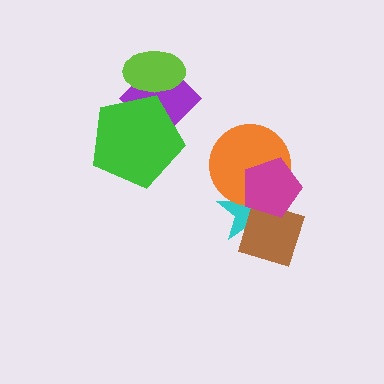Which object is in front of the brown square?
The magenta pentagon is in front of the brown square.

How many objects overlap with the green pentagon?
2 objects overlap with the green pentagon.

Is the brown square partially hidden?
Yes, it is partially covered by another shape.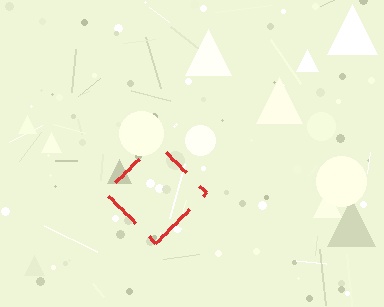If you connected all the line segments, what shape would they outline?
They would outline a diamond.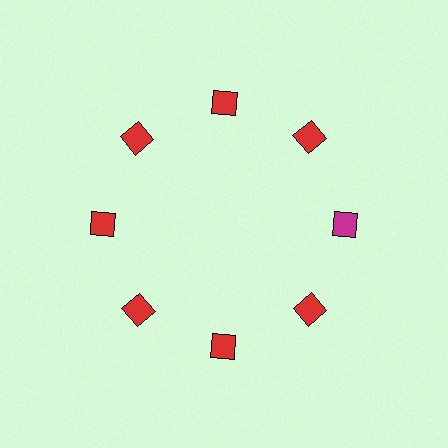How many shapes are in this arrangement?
There are 8 shapes arranged in a ring pattern.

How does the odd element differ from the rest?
It has a different color: magenta instead of red.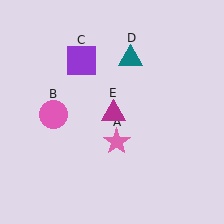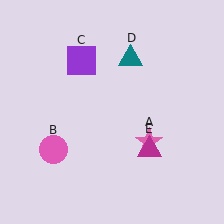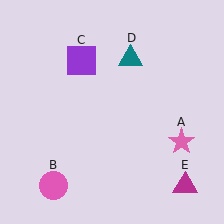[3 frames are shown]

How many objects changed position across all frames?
3 objects changed position: pink star (object A), pink circle (object B), magenta triangle (object E).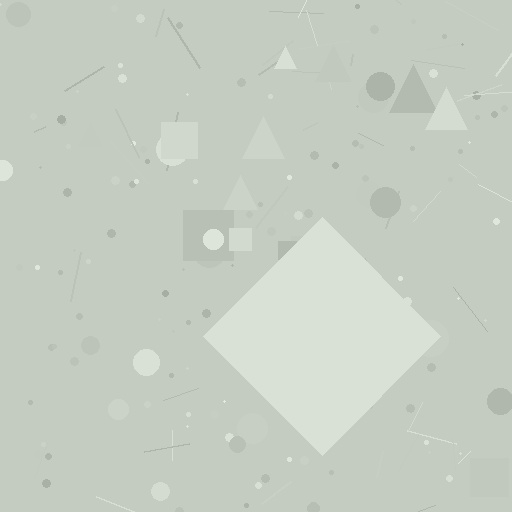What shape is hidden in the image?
A diamond is hidden in the image.